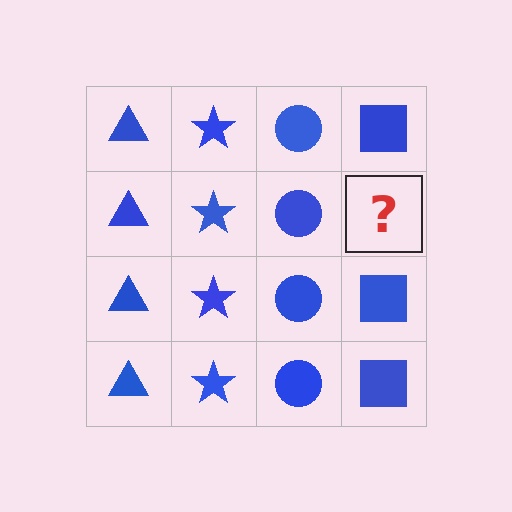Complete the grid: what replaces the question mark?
The question mark should be replaced with a blue square.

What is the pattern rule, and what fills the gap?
The rule is that each column has a consistent shape. The gap should be filled with a blue square.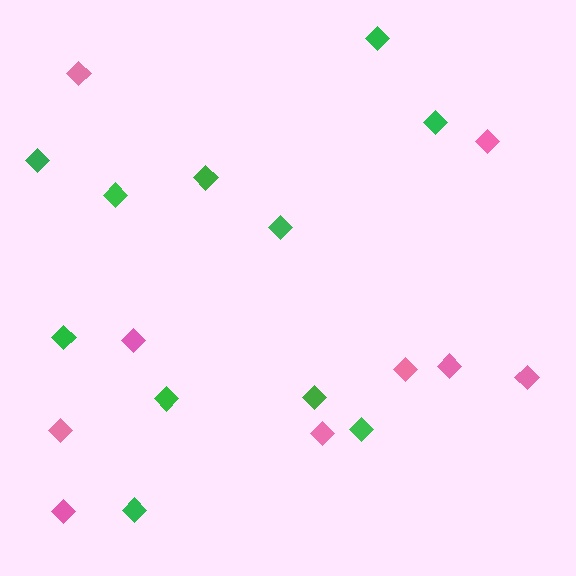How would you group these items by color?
There are 2 groups: one group of pink diamonds (9) and one group of green diamonds (11).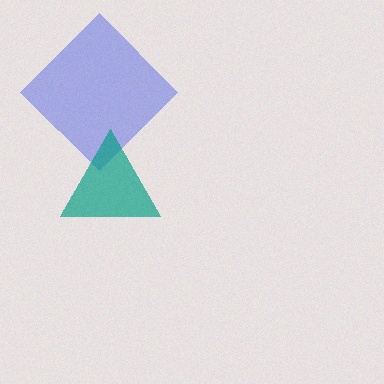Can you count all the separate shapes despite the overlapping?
Yes, there are 2 separate shapes.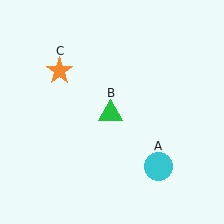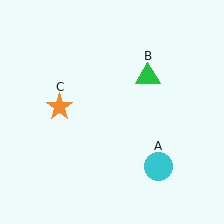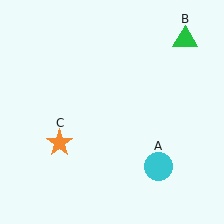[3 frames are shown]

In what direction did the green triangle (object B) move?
The green triangle (object B) moved up and to the right.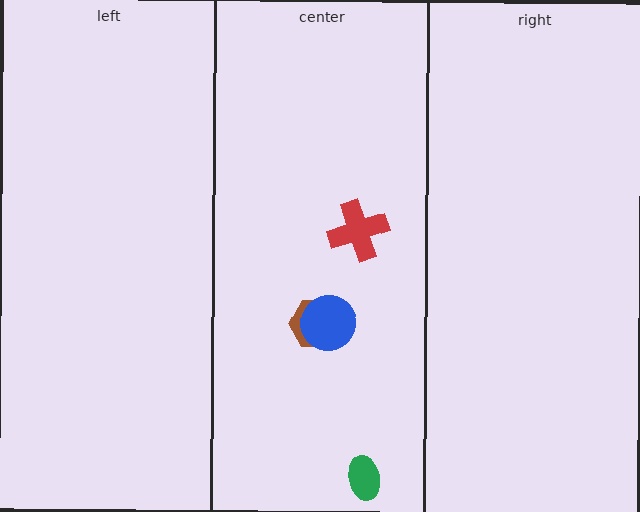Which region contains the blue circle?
The center region.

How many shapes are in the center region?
4.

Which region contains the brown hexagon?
The center region.